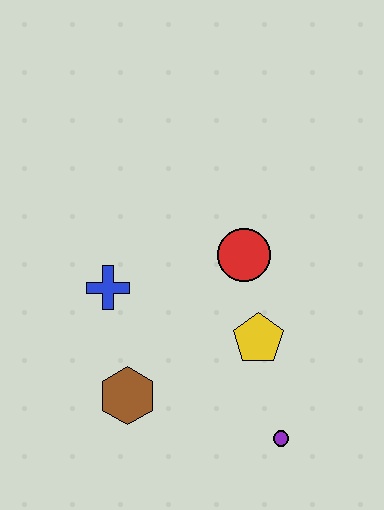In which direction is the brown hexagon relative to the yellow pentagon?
The brown hexagon is to the left of the yellow pentagon.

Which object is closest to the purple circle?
The yellow pentagon is closest to the purple circle.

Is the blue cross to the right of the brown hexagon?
No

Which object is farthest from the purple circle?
The blue cross is farthest from the purple circle.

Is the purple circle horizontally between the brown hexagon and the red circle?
No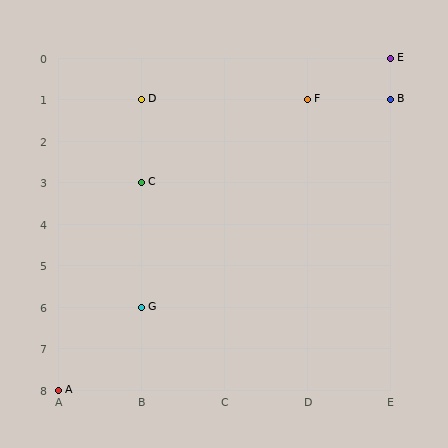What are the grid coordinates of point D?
Point D is at grid coordinates (B, 1).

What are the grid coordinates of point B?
Point B is at grid coordinates (E, 1).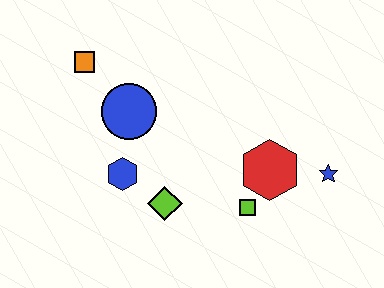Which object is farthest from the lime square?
The orange square is farthest from the lime square.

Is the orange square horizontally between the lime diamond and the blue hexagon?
No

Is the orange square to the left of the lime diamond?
Yes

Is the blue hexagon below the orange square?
Yes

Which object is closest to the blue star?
The red hexagon is closest to the blue star.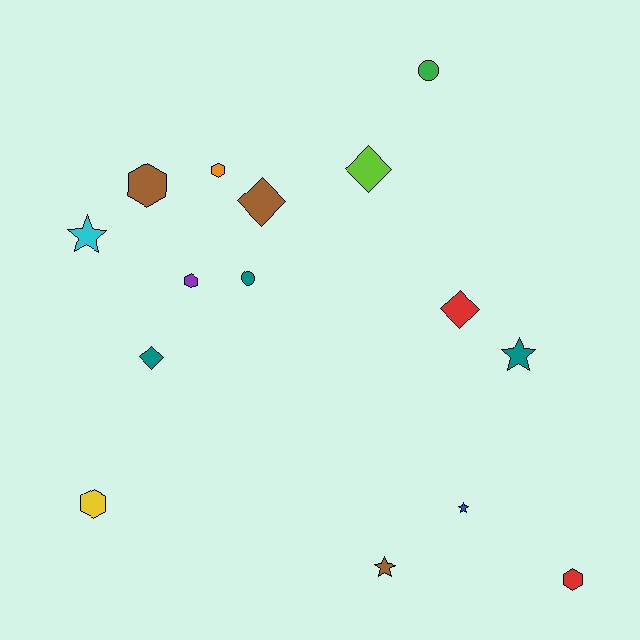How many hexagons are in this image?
There are 5 hexagons.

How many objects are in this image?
There are 15 objects.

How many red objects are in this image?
There are 2 red objects.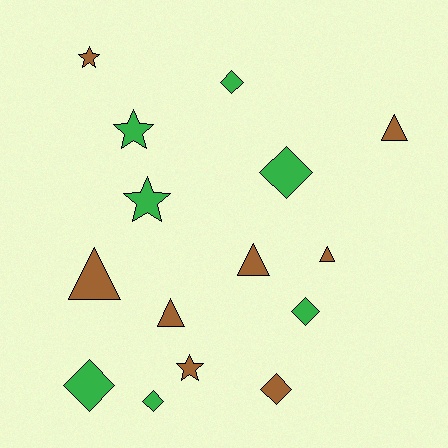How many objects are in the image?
There are 15 objects.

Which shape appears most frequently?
Diamond, with 6 objects.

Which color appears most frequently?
Brown, with 8 objects.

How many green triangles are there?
There are no green triangles.